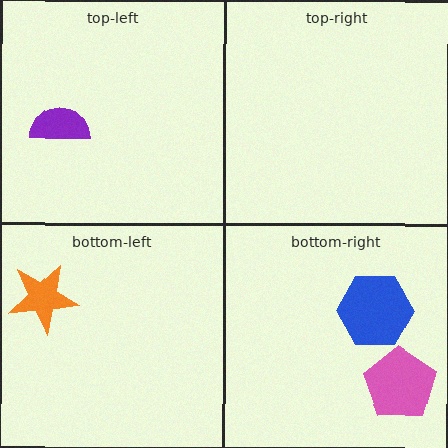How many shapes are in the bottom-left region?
1.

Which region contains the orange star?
The bottom-left region.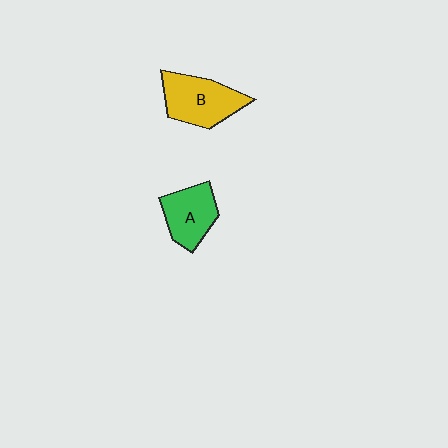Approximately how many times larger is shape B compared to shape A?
Approximately 1.3 times.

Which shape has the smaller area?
Shape A (green).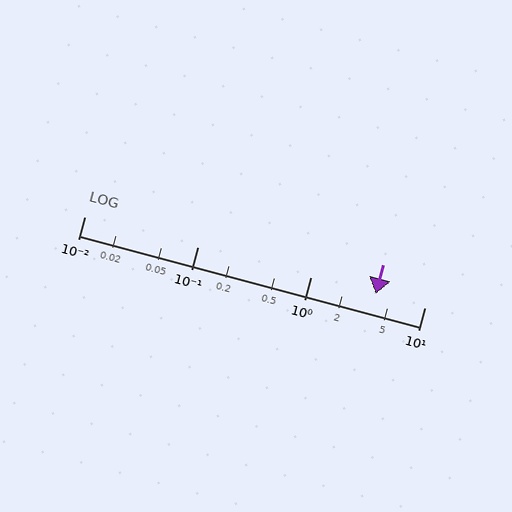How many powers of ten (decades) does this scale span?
The scale spans 3 decades, from 0.01 to 10.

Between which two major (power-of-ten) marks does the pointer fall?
The pointer is between 1 and 10.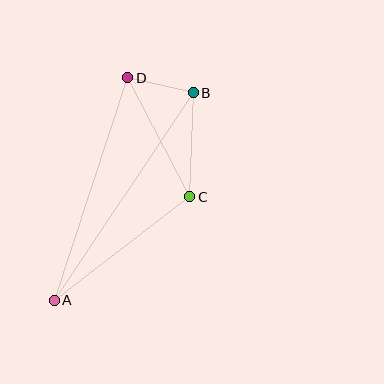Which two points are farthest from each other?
Points A and B are farthest from each other.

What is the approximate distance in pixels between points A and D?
The distance between A and D is approximately 234 pixels.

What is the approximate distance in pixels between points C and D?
The distance between C and D is approximately 134 pixels.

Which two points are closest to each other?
Points B and D are closest to each other.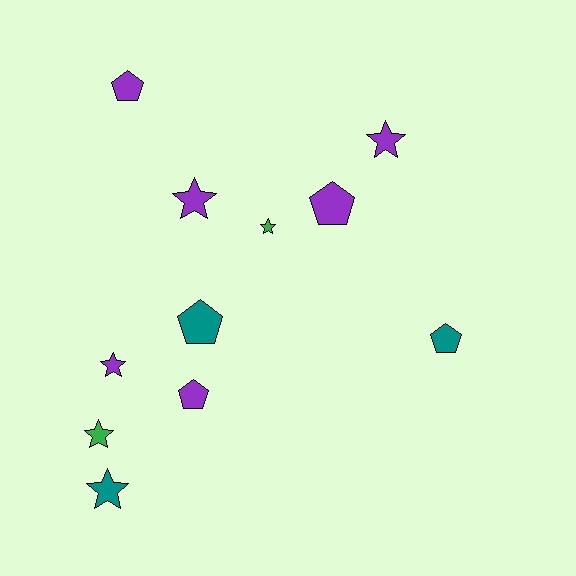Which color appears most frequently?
Purple, with 6 objects.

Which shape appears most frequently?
Star, with 6 objects.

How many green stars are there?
There are 2 green stars.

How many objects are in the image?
There are 11 objects.